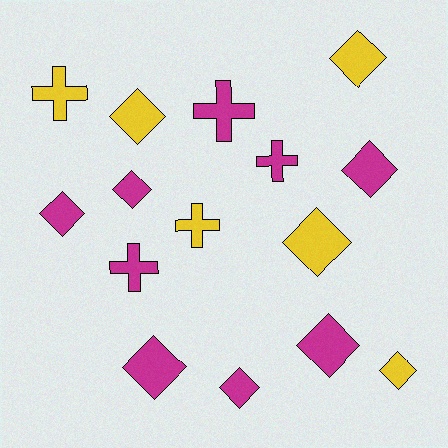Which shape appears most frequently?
Diamond, with 10 objects.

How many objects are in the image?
There are 15 objects.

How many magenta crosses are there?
There are 3 magenta crosses.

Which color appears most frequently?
Magenta, with 9 objects.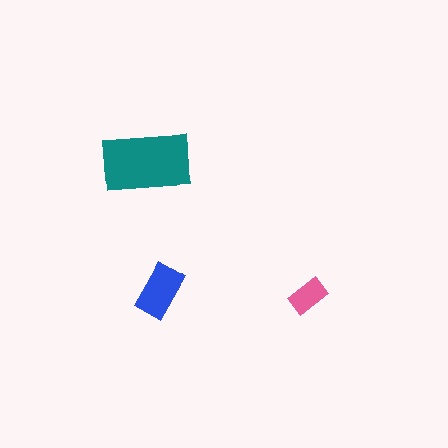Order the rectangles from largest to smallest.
the teal one, the blue one, the pink one.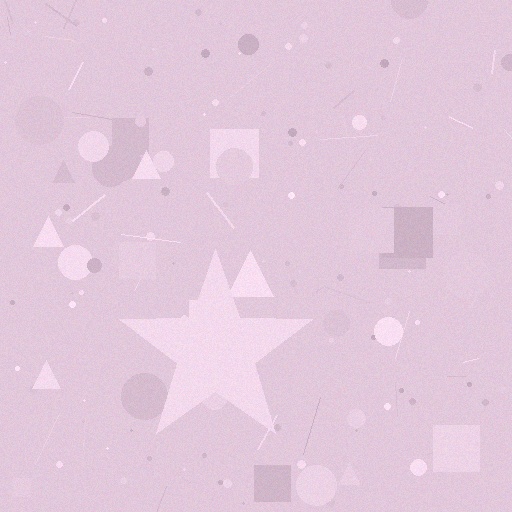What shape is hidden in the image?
A star is hidden in the image.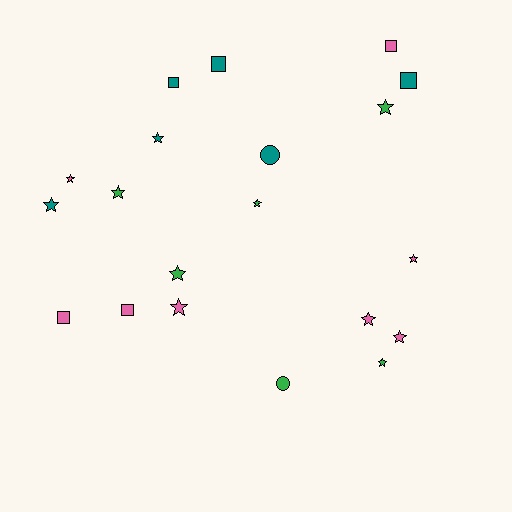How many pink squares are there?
There are 3 pink squares.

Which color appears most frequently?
Pink, with 8 objects.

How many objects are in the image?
There are 20 objects.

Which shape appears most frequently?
Star, with 12 objects.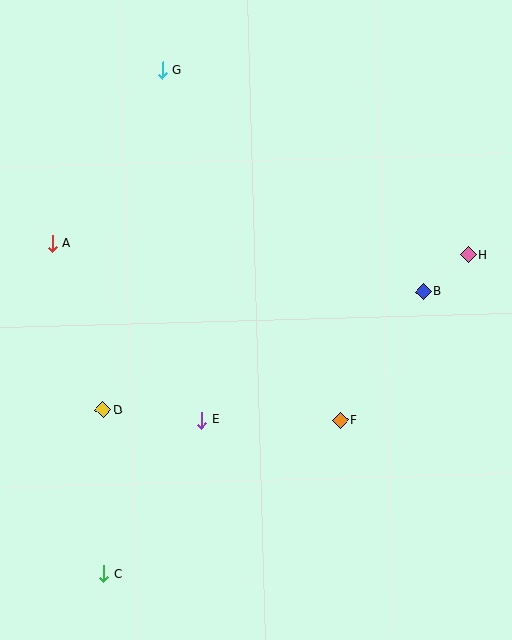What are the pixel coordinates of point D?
Point D is at (103, 410).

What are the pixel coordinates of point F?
Point F is at (340, 420).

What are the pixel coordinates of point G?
Point G is at (162, 70).